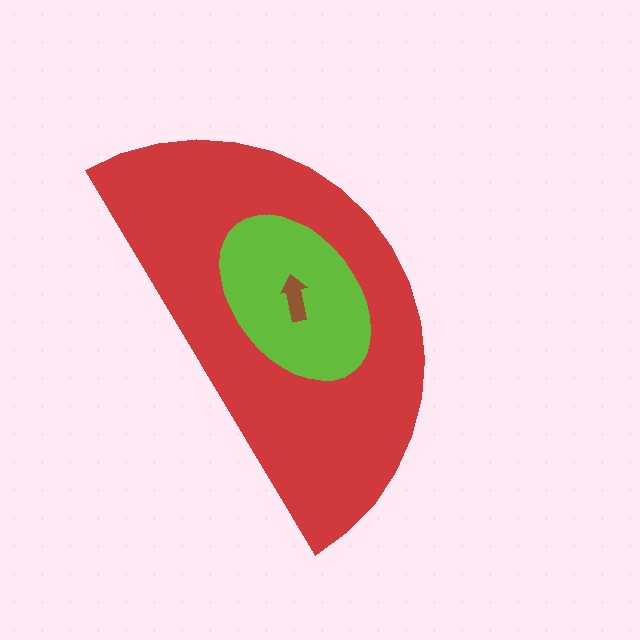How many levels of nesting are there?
3.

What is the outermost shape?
The red semicircle.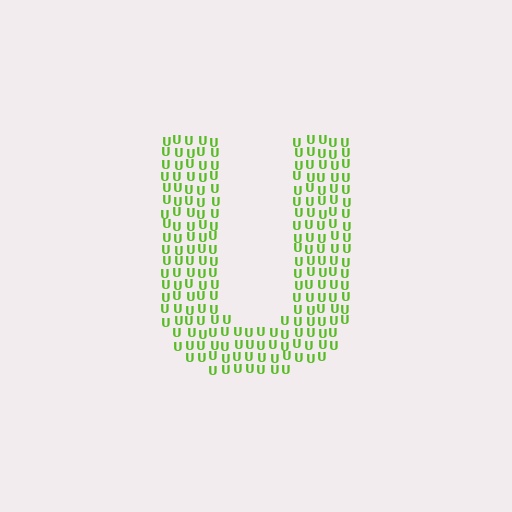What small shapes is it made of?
It is made of small letter U's.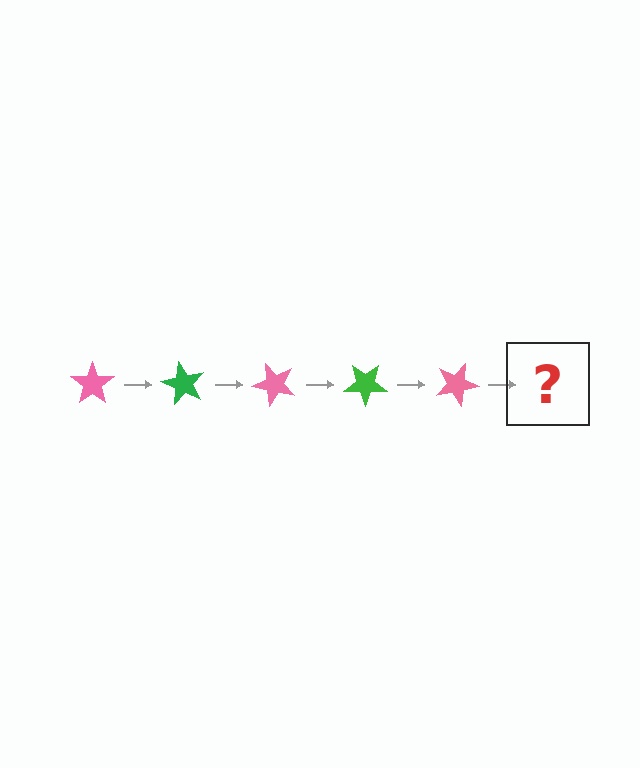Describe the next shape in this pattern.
It should be a green star, rotated 300 degrees from the start.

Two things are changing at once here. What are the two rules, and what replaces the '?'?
The two rules are that it rotates 60 degrees each step and the color cycles through pink and green. The '?' should be a green star, rotated 300 degrees from the start.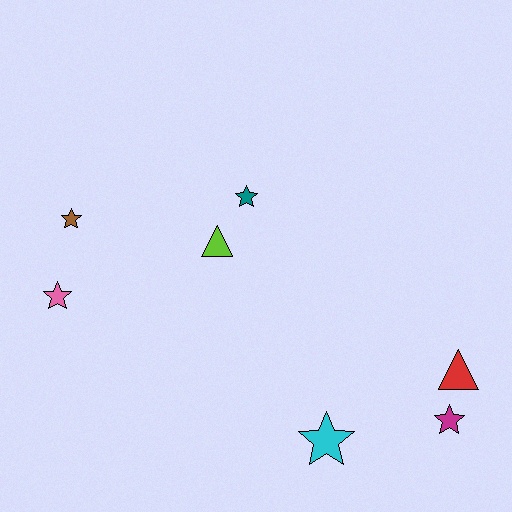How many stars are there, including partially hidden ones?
There are 5 stars.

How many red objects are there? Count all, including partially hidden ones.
There is 1 red object.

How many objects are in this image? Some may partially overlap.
There are 7 objects.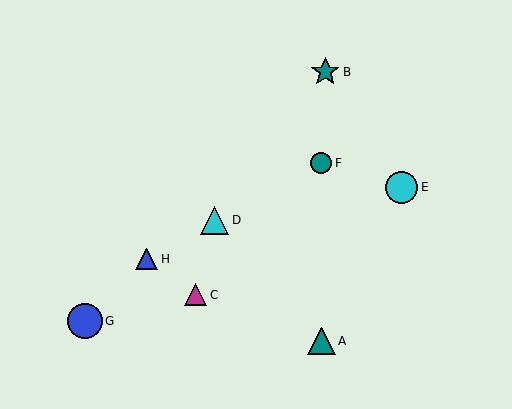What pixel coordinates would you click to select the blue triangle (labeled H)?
Click at (147, 259) to select the blue triangle H.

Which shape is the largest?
The blue circle (labeled G) is the largest.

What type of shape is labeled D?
Shape D is a cyan triangle.